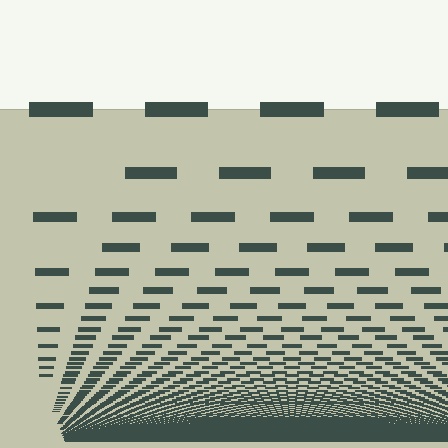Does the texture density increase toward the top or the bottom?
Density increases toward the bottom.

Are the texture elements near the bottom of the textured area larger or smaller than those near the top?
Smaller. The gradient is inverted — elements near the bottom are smaller and denser.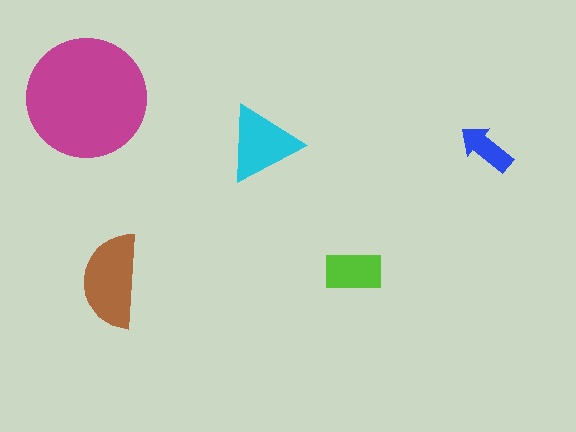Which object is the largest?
The magenta circle.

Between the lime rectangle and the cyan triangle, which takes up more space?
The cyan triangle.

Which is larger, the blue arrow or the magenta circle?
The magenta circle.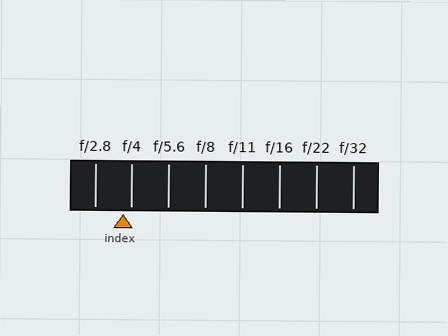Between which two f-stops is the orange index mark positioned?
The index mark is between f/2.8 and f/4.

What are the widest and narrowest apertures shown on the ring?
The widest aperture shown is f/2.8 and the narrowest is f/32.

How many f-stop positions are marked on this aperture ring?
There are 8 f-stop positions marked.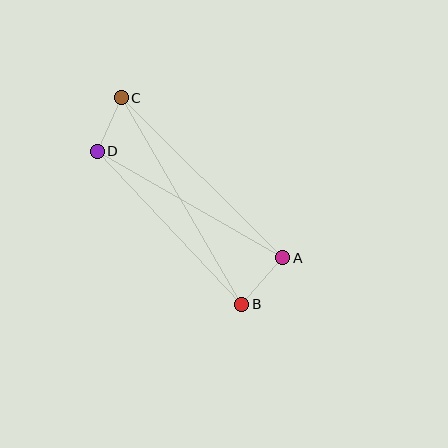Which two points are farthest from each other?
Points B and C are farthest from each other.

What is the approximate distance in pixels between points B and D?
The distance between B and D is approximately 210 pixels.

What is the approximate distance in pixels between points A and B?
The distance between A and B is approximately 62 pixels.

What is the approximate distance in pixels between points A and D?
The distance between A and D is approximately 214 pixels.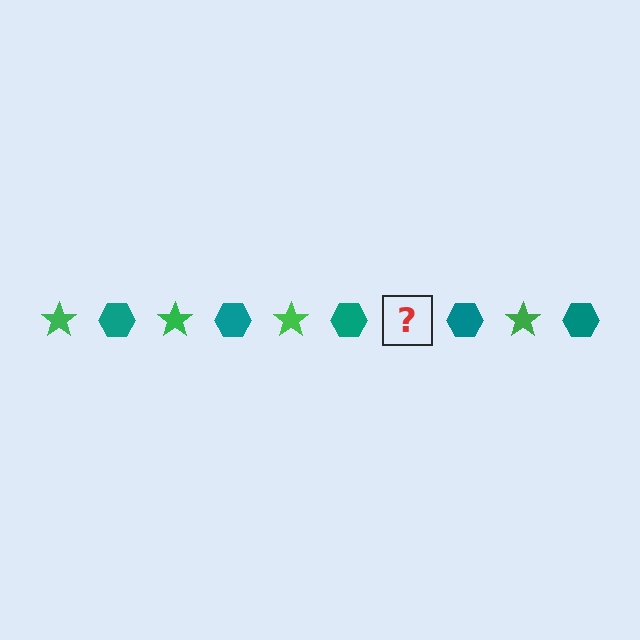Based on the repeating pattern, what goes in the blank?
The blank should be a green star.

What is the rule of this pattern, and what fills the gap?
The rule is that the pattern alternates between green star and teal hexagon. The gap should be filled with a green star.